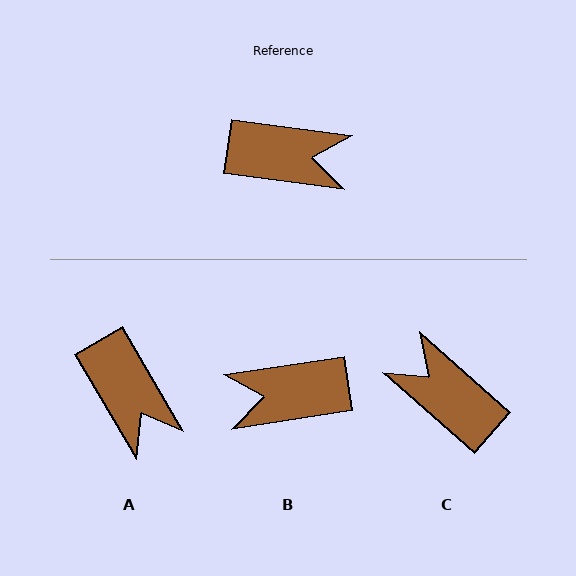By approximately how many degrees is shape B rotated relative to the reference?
Approximately 164 degrees clockwise.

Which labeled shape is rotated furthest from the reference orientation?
B, about 164 degrees away.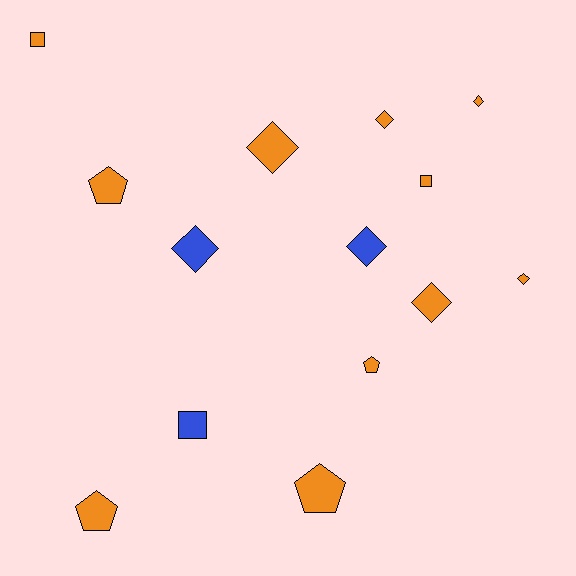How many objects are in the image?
There are 14 objects.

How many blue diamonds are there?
There are 2 blue diamonds.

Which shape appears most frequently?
Diamond, with 7 objects.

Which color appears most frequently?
Orange, with 11 objects.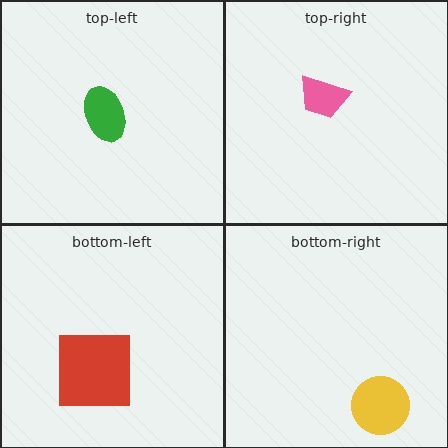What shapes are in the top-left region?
The green ellipse.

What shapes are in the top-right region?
The pink trapezoid.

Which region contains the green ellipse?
The top-left region.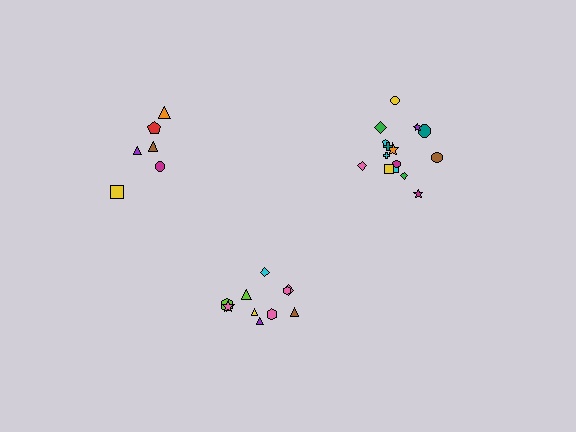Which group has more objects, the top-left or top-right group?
The top-right group.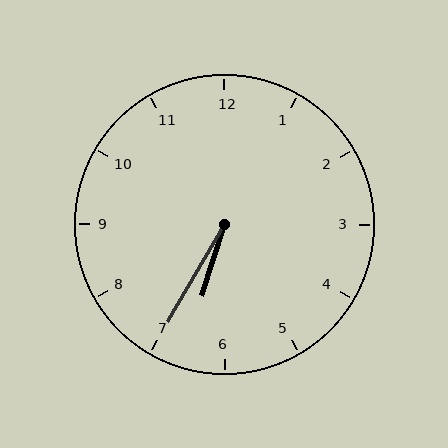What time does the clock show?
6:35.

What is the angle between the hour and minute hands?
Approximately 12 degrees.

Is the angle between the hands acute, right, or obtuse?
It is acute.